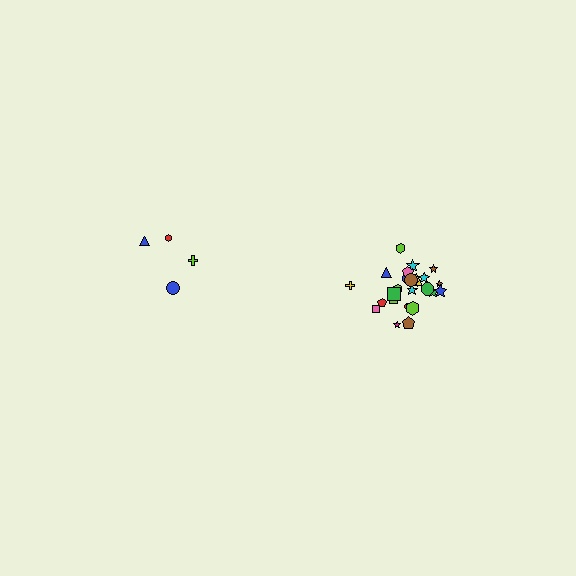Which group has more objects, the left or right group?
The right group.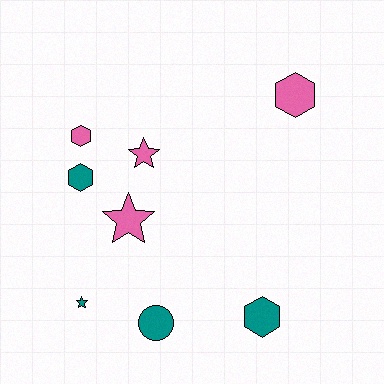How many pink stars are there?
There are 2 pink stars.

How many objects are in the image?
There are 8 objects.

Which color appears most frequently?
Pink, with 4 objects.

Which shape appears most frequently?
Hexagon, with 4 objects.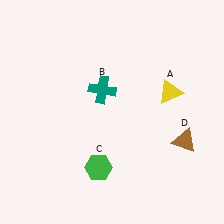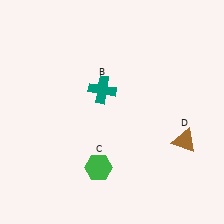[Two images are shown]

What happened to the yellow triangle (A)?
The yellow triangle (A) was removed in Image 2. It was in the top-right area of Image 1.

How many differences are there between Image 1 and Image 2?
There is 1 difference between the two images.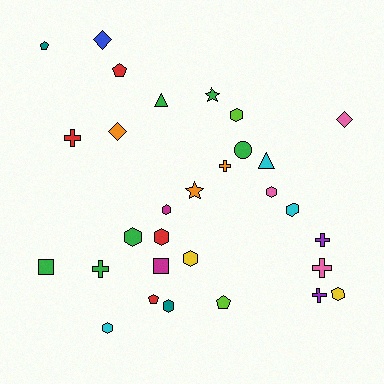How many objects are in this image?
There are 30 objects.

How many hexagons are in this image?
There are 10 hexagons.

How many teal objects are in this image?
There are 2 teal objects.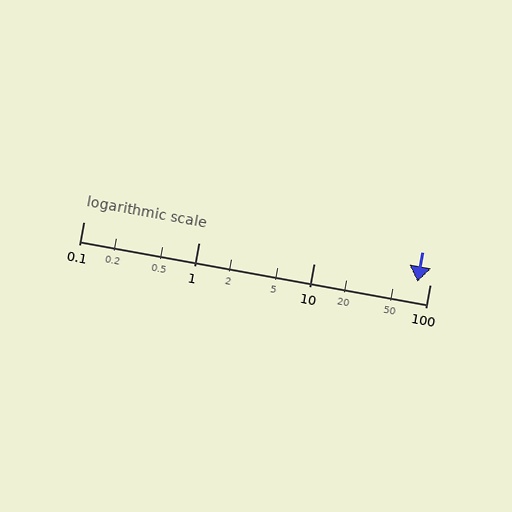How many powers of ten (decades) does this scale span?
The scale spans 3 decades, from 0.1 to 100.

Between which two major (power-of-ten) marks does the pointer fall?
The pointer is between 10 and 100.